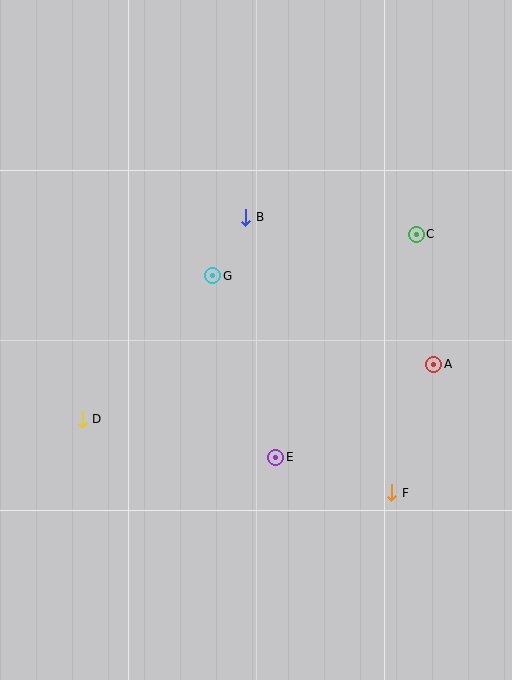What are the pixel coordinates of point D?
Point D is at (82, 419).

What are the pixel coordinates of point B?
Point B is at (246, 217).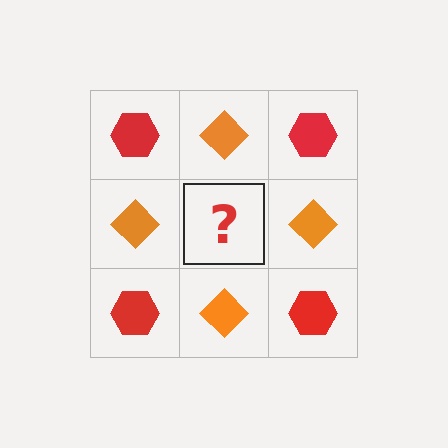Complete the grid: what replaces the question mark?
The question mark should be replaced with a red hexagon.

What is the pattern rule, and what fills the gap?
The rule is that it alternates red hexagon and orange diamond in a checkerboard pattern. The gap should be filled with a red hexagon.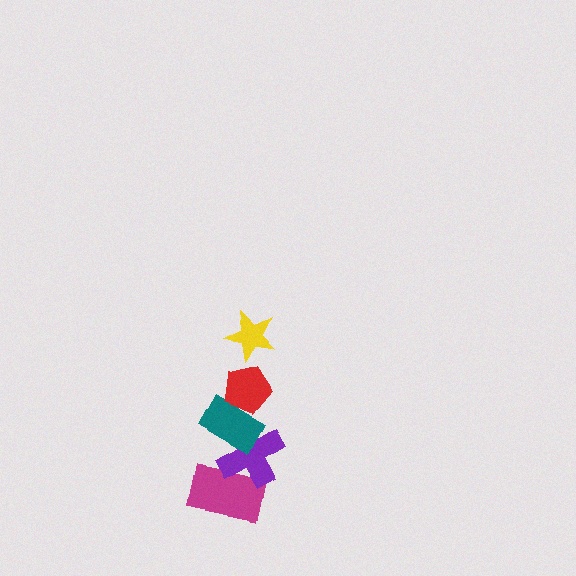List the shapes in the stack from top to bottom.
From top to bottom: the yellow star, the red pentagon, the teal rectangle, the purple cross, the magenta rectangle.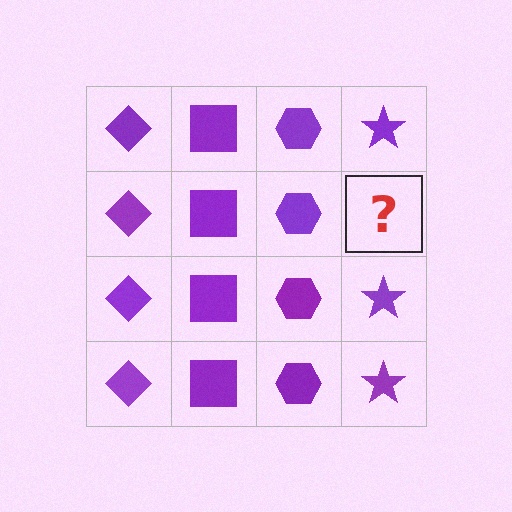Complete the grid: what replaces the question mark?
The question mark should be replaced with a purple star.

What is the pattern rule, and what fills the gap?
The rule is that each column has a consistent shape. The gap should be filled with a purple star.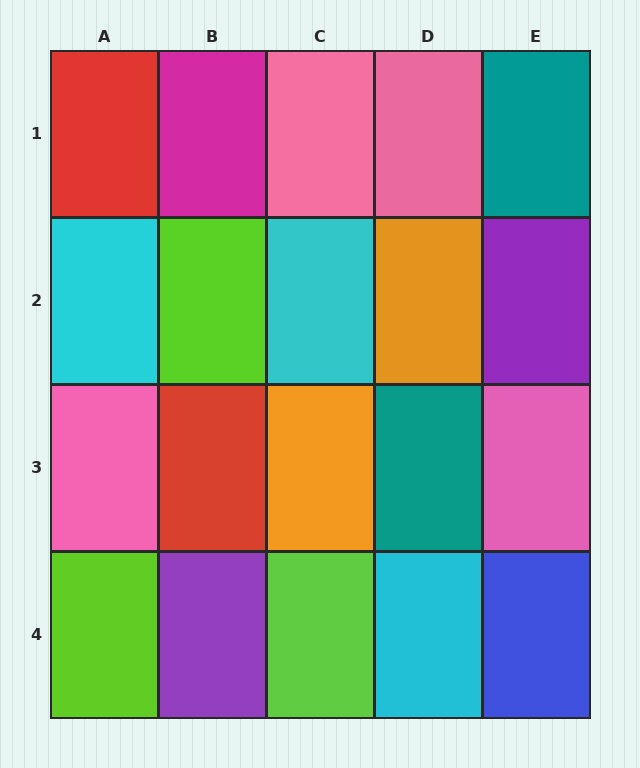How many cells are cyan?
3 cells are cyan.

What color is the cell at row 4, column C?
Lime.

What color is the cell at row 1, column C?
Pink.